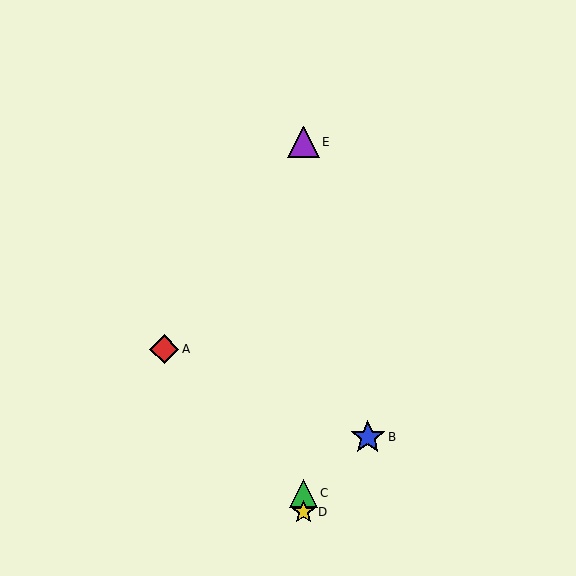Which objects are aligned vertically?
Objects C, D, E are aligned vertically.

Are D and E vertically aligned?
Yes, both are at x≈303.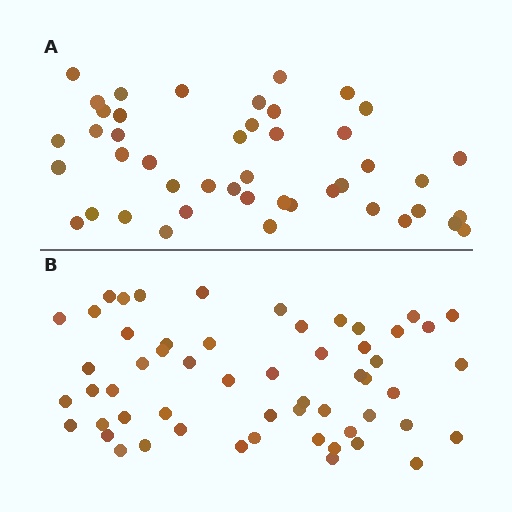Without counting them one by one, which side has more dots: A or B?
Region B (the bottom region) has more dots.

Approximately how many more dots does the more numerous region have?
Region B has roughly 12 or so more dots than region A.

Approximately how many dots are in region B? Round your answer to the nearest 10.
About 60 dots. (The exact count is 56, which rounds to 60.)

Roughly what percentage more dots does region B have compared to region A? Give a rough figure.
About 25% more.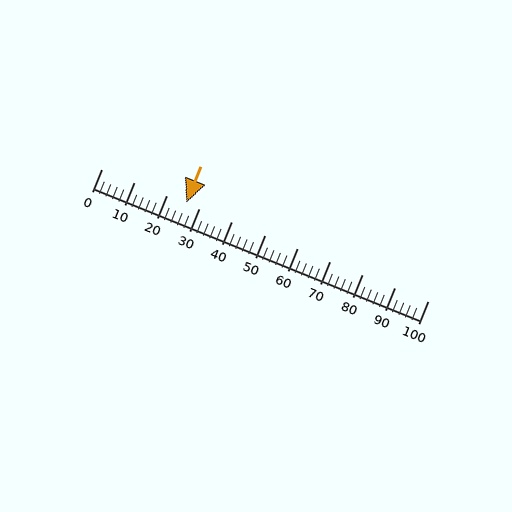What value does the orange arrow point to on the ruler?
The orange arrow points to approximately 26.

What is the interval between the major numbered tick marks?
The major tick marks are spaced 10 units apart.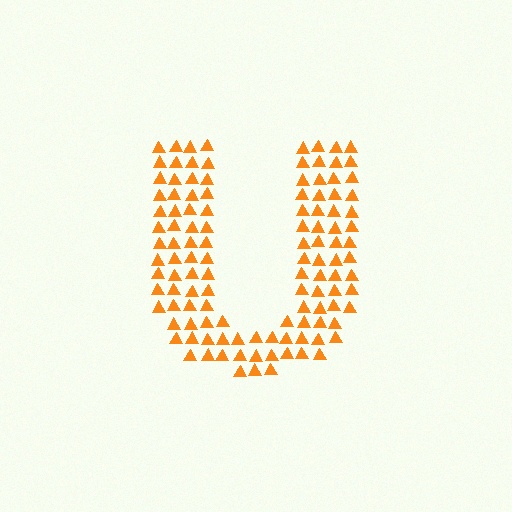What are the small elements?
The small elements are triangles.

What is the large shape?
The large shape is the letter U.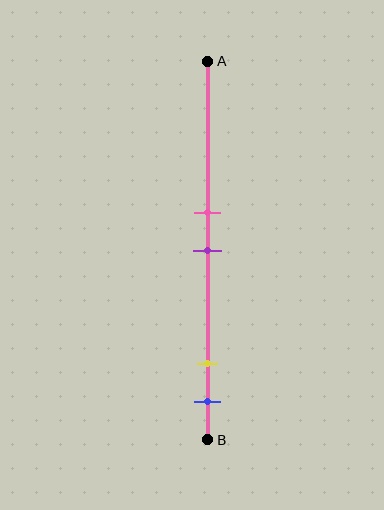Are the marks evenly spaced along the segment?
No, the marks are not evenly spaced.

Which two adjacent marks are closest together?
The pink and purple marks are the closest adjacent pair.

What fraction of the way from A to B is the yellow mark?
The yellow mark is approximately 80% (0.8) of the way from A to B.